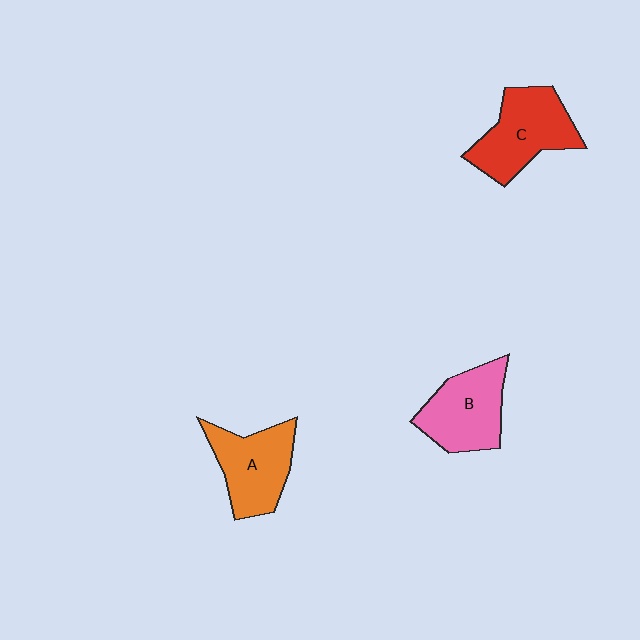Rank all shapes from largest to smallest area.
From largest to smallest: C (red), B (pink), A (orange).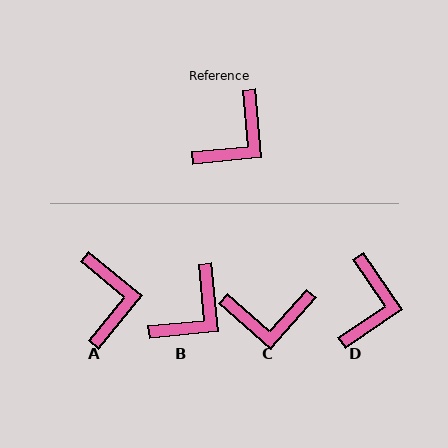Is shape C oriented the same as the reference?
No, it is off by about 47 degrees.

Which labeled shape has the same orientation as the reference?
B.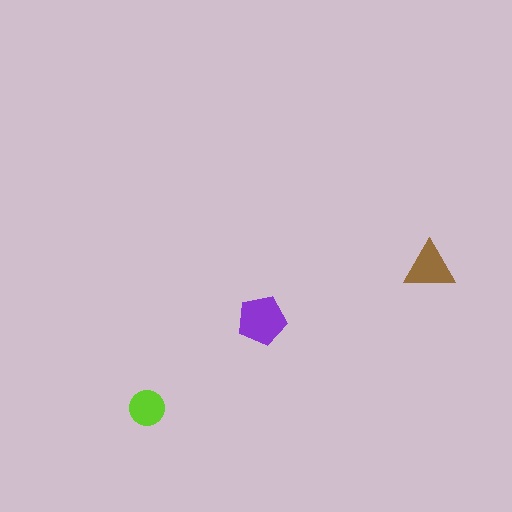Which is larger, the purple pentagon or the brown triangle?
The purple pentagon.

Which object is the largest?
The purple pentagon.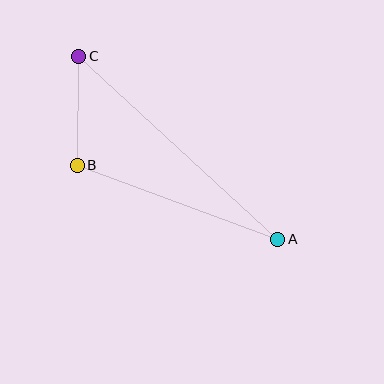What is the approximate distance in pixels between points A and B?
The distance between A and B is approximately 214 pixels.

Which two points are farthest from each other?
Points A and C are farthest from each other.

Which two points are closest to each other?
Points B and C are closest to each other.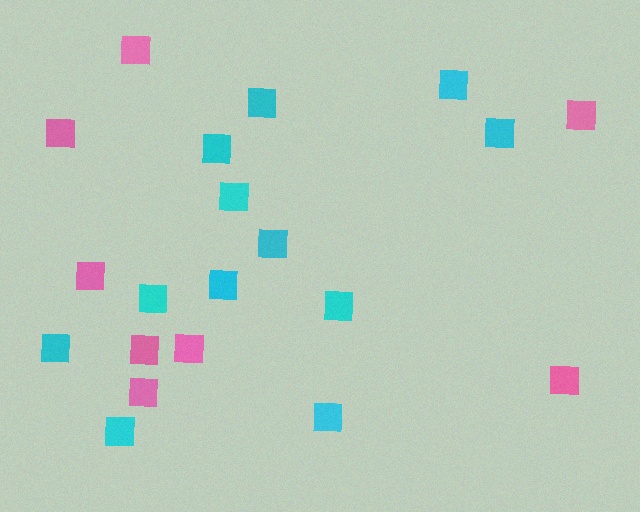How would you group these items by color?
There are 2 groups: one group of cyan squares (12) and one group of pink squares (8).